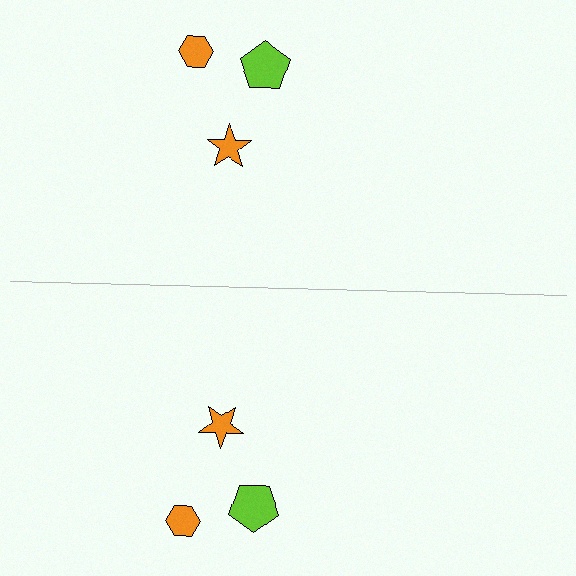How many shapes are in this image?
There are 6 shapes in this image.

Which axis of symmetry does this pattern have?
The pattern has a horizontal axis of symmetry running through the center of the image.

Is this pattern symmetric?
Yes, this pattern has bilateral (reflection) symmetry.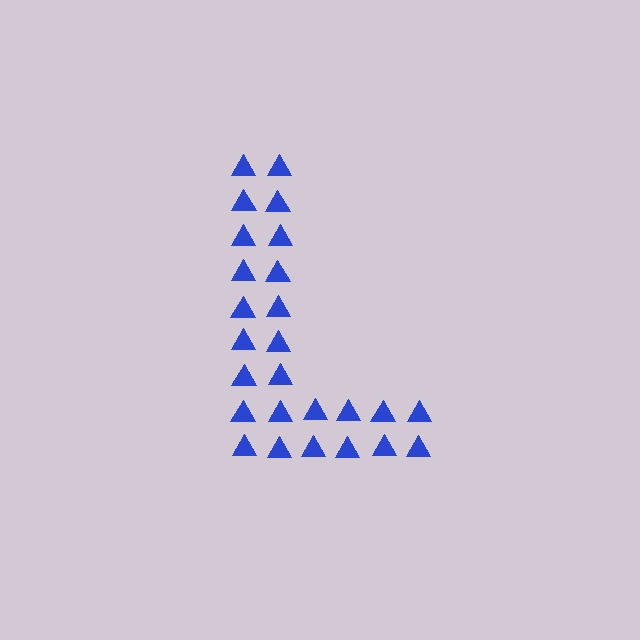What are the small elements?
The small elements are triangles.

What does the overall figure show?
The overall figure shows the letter L.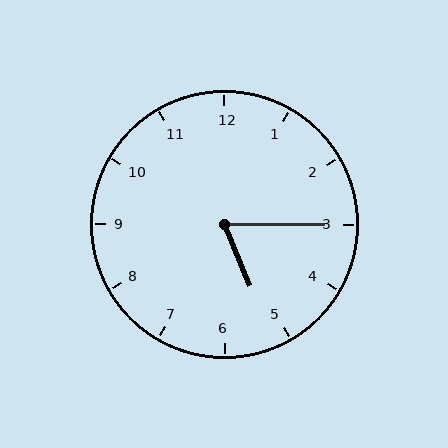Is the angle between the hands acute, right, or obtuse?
It is acute.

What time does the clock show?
5:15.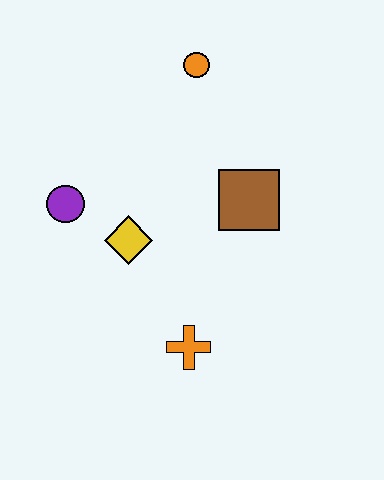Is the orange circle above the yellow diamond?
Yes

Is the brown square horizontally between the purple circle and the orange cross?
No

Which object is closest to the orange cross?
The yellow diamond is closest to the orange cross.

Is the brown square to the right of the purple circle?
Yes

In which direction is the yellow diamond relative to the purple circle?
The yellow diamond is to the right of the purple circle.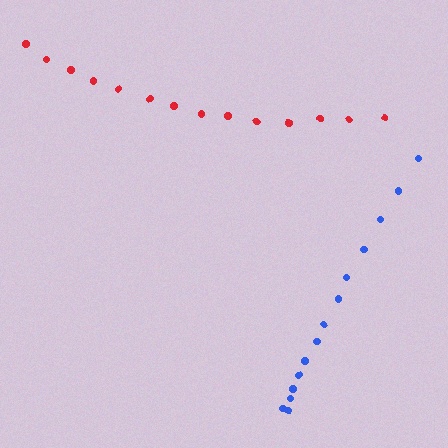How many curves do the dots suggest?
There are 2 distinct paths.